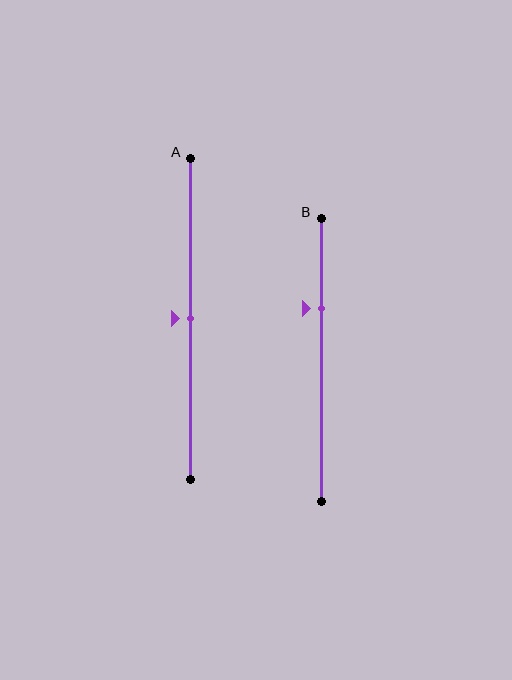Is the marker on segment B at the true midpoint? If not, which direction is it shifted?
No, the marker on segment B is shifted upward by about 18% of the segment length.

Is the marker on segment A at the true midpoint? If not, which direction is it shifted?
Yes, the marker on segment A is at the true midpoint.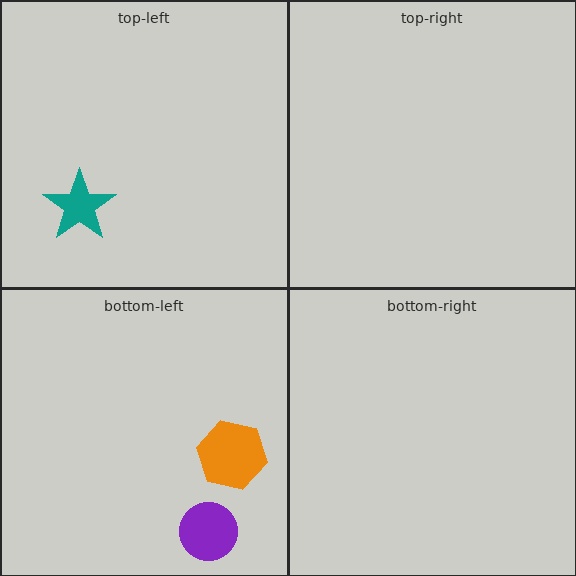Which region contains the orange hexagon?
The bottom-left region.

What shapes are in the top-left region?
The teal star.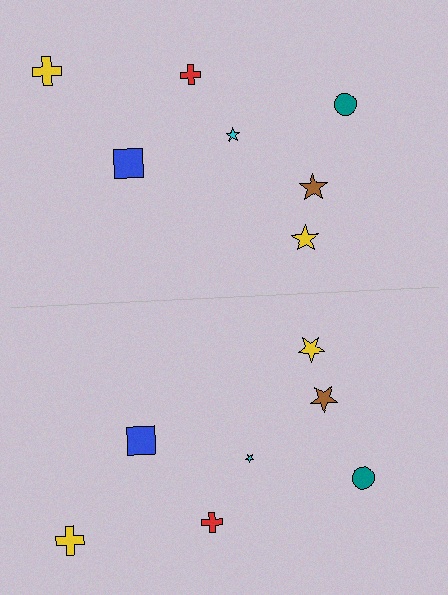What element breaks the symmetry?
The cyan star on the bottom side has a different size than its mirror counterpart.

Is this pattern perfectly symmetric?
No, the pattern is not perfectly symmetric. The cyan star on the bottom side has a different size than its mirror counterpart.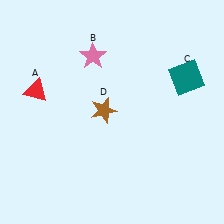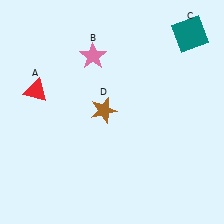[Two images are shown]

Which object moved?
The teal square (C) moved up.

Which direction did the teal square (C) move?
The teal square (C) moved up.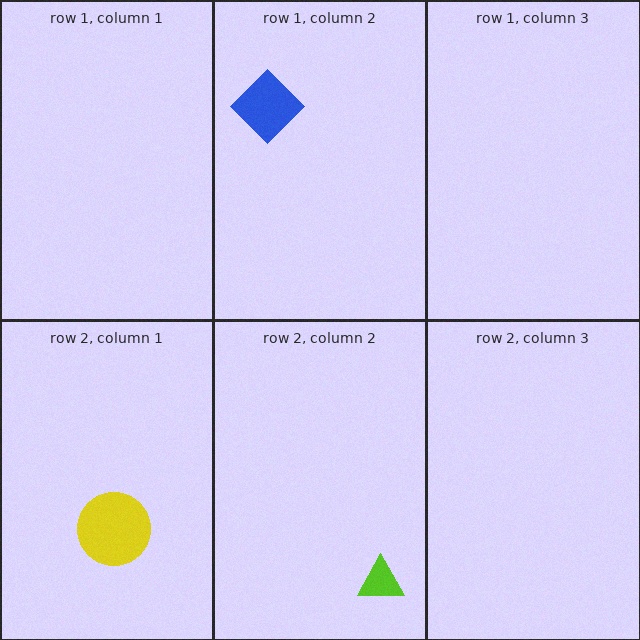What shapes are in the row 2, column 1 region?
The yellow circle.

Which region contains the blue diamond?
The row 1, column 2 region.